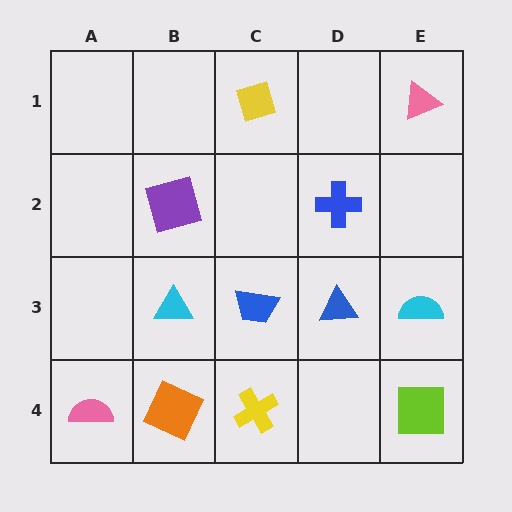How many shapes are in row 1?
2 shapes.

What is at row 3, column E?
A cyan semicircle.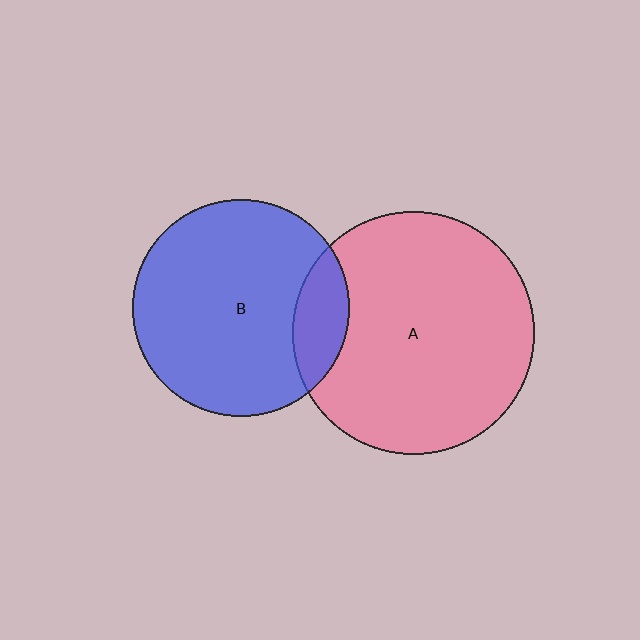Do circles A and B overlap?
Yes.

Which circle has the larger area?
Circle A (pink).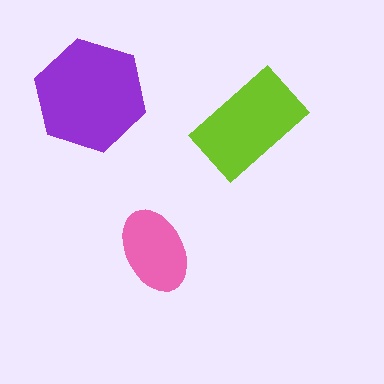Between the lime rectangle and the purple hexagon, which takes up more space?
The purple hexagon.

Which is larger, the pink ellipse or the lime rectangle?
The lime rectangle.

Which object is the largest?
The purple hexagon.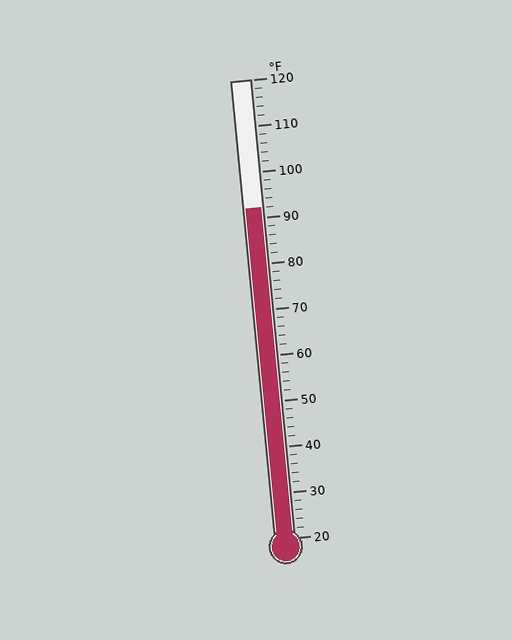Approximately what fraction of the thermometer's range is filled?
The thermometer is filled to approximately 70% of its range.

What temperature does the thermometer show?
The thermometer shows approximately 92°F.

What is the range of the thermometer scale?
The thermometer scale ranges from 20°F to 120°F.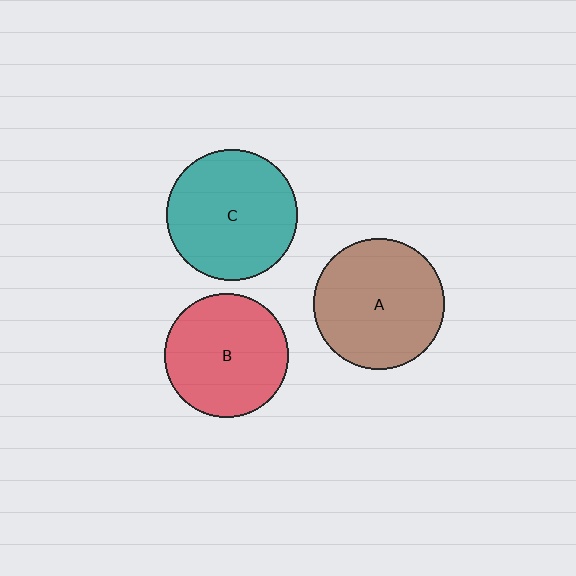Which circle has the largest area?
Circle C (teal).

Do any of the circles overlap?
No, none of the circles overlap.